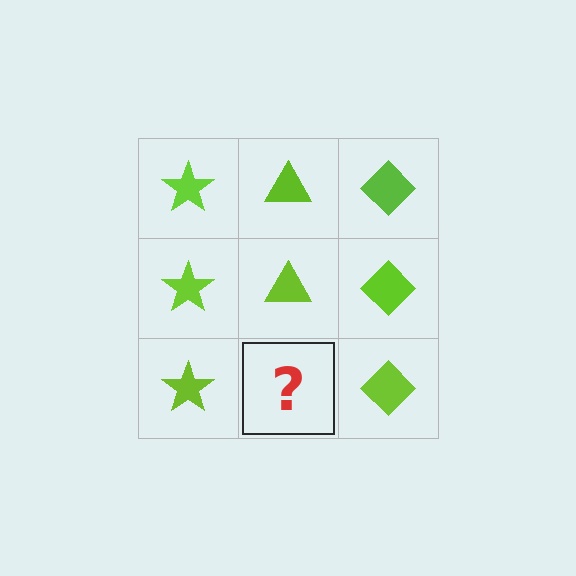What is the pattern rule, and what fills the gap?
The rule is that each column has a consistent shape. The gap should be filled with a lime triangle.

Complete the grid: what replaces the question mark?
The question mark should be replaced with a lime triangle.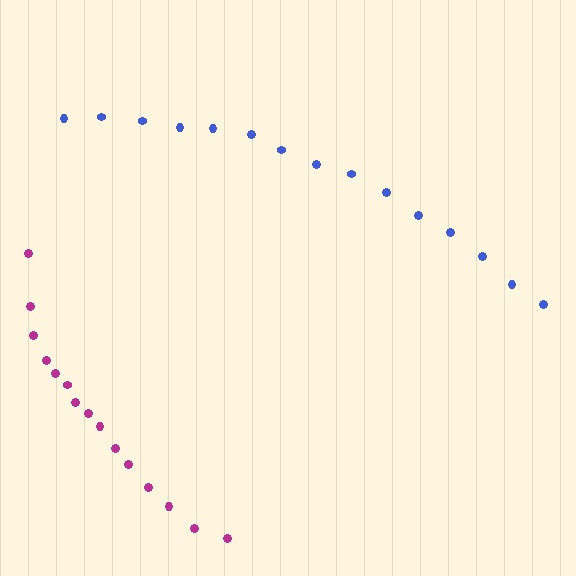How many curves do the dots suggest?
There are 2 distinct paths.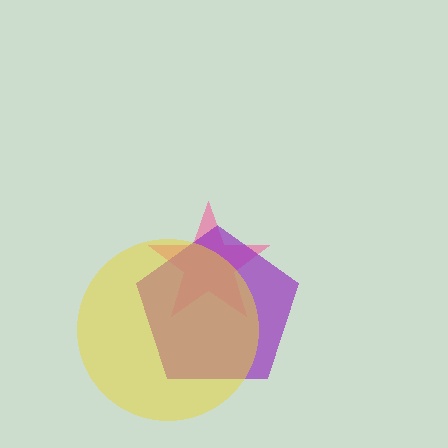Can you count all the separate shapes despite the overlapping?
Yes, there are 3 separate shapes.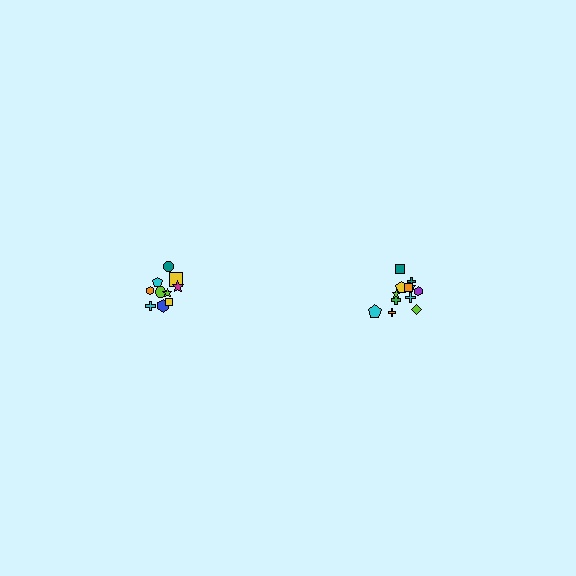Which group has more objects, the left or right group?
The right group.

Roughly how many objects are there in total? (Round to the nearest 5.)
Roughly 20 objects in total.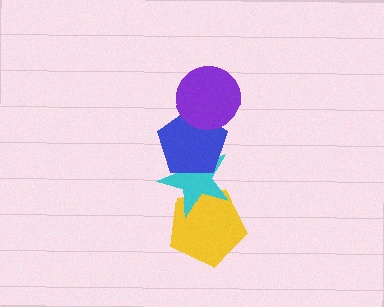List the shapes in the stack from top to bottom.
From top to bottom: the purple circle, the blue pentagon, the cyan star, the yellow pentagon.